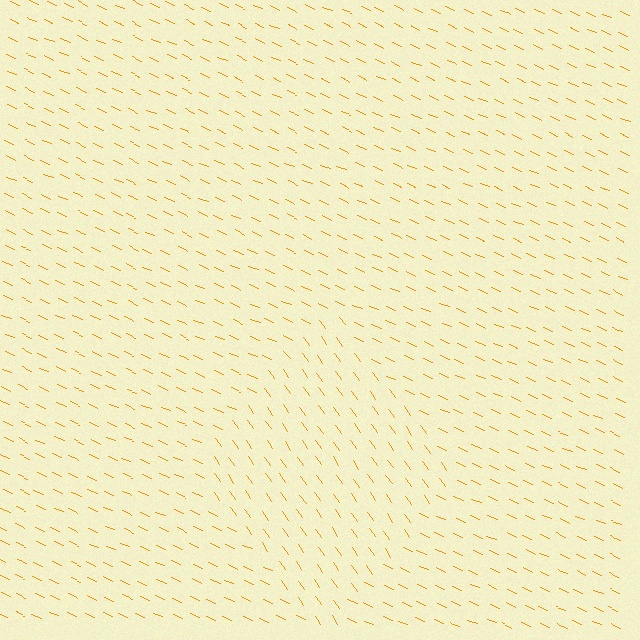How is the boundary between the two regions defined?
The boundary is defined purely by a change in line orientation (approximately 31 degrees difference). All lines are the same color and thickness.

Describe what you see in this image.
The image is filled with small orange line segments. A diamond region in the image has lines oriented differently from the surrounding lines, creating a visible texture boundary.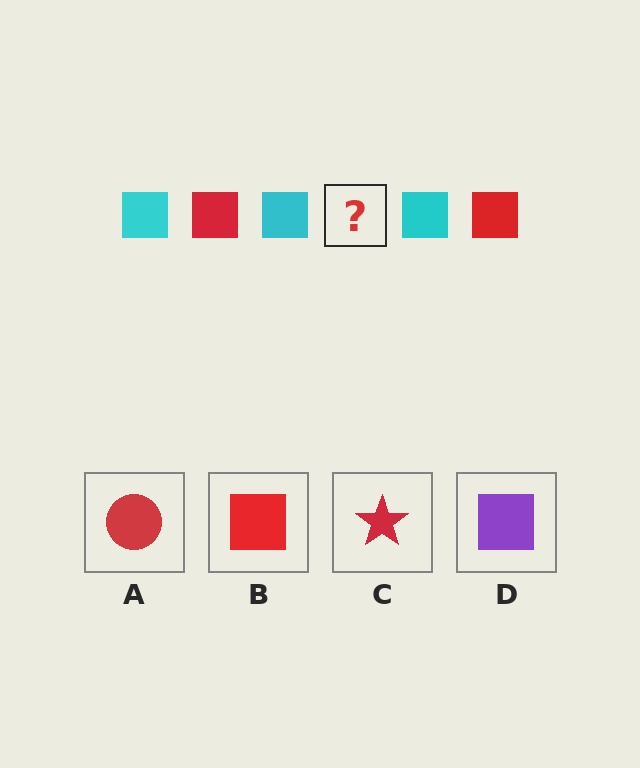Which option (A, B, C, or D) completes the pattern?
B.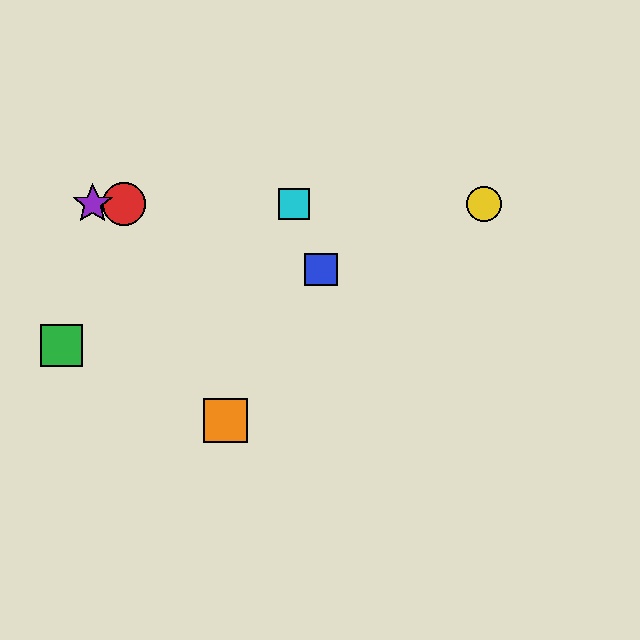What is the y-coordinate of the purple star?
The purple star is at y≈204.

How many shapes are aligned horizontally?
4 shapes (the red circle, the yellow circle, the purple star, the cyan square) are aligned horizontally.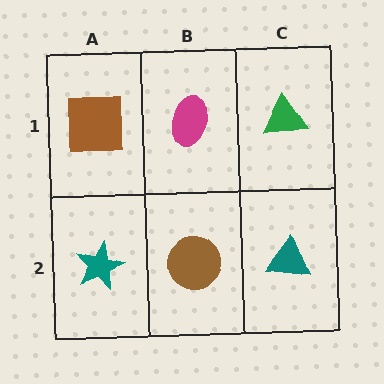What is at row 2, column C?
A teal triangle.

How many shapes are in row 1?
3 shapes.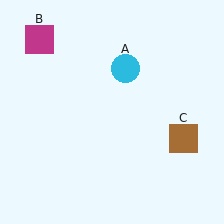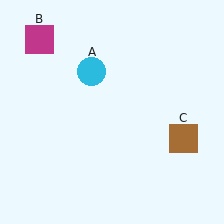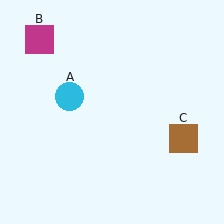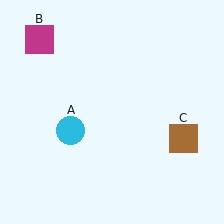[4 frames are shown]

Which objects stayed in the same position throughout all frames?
Magenta square (object B) and brown square (object C) remained stationary.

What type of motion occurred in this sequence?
The cyan circle (object A) rotated counterclockwise around the center of the scene.